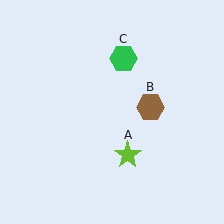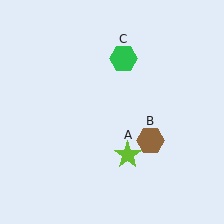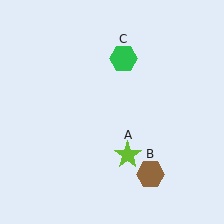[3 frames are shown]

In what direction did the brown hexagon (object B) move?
The brown hexagon (object B) moved down.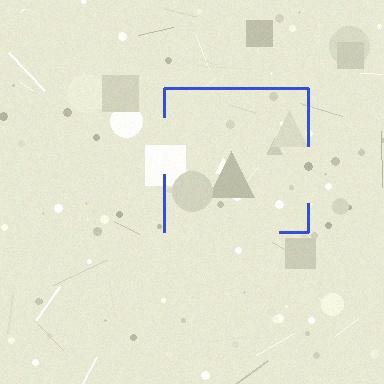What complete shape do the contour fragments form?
The contour fragments form a square.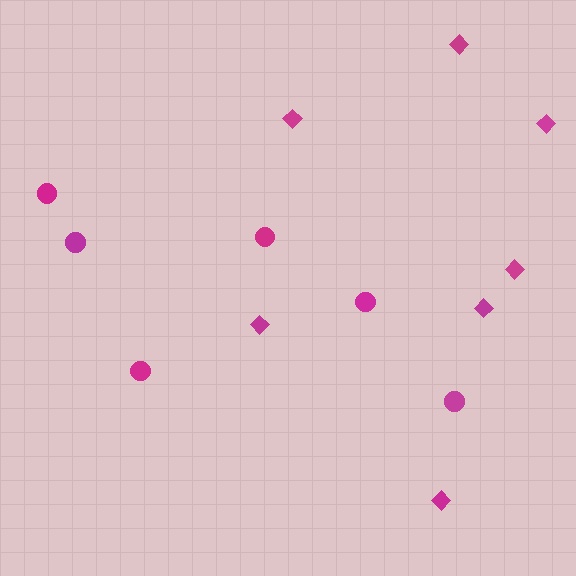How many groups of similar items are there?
There are 2 groups: one group of diamonds (7) and one group of circles (6).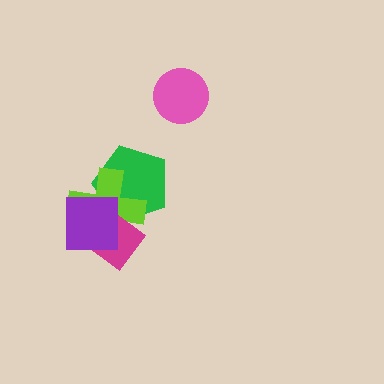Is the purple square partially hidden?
No, no other shape covers it.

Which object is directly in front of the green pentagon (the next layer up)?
The lime cross is directly in front of the green pentagon.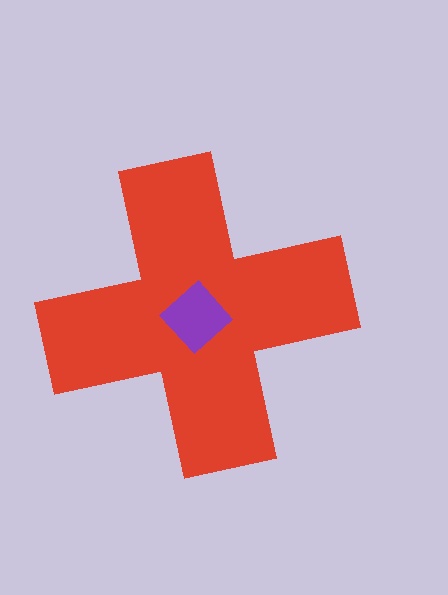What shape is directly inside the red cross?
The purple diamond.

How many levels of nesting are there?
2.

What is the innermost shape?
The purple diamond.